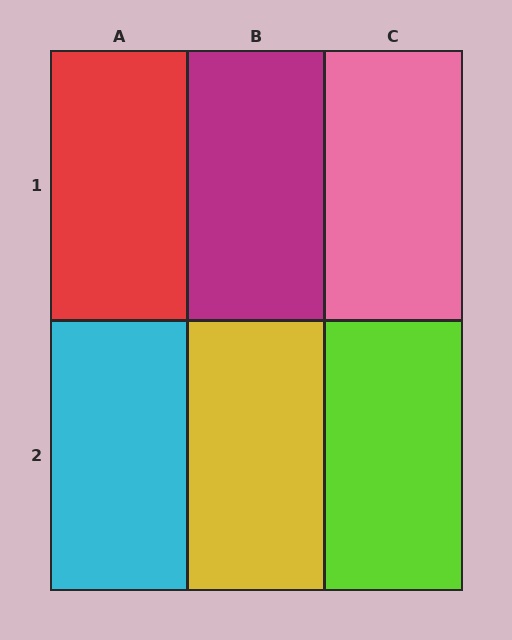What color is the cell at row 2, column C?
Lime.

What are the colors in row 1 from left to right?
Red, magenta, pink.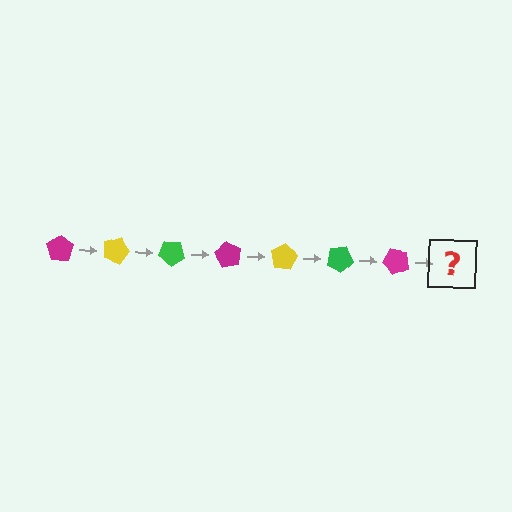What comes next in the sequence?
The next element should be a yellow pentagon, rotated 140 degrees from the start.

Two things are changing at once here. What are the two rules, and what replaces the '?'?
The two rules are that it rotates 20 degrees each step and the color cycles through magenta, yellow, and green. The '?' should be a yellow pentagon, rotated 140 degrees from the start.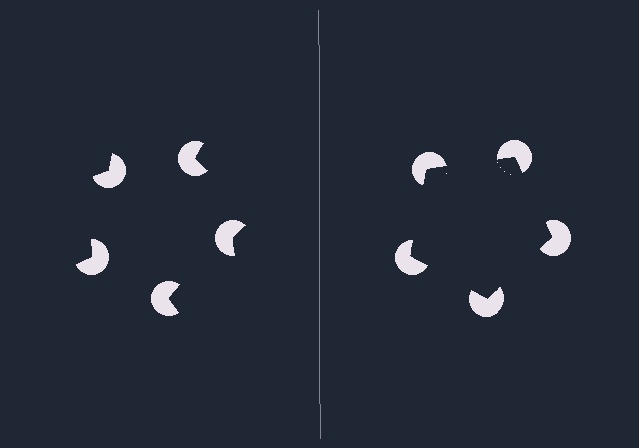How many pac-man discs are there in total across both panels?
10 — 5 on each side.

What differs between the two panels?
The pac-man discs are positioned identically on both sides; only the wedge orientations differ. On the right they align to a pentagon; on the left they are misaligned.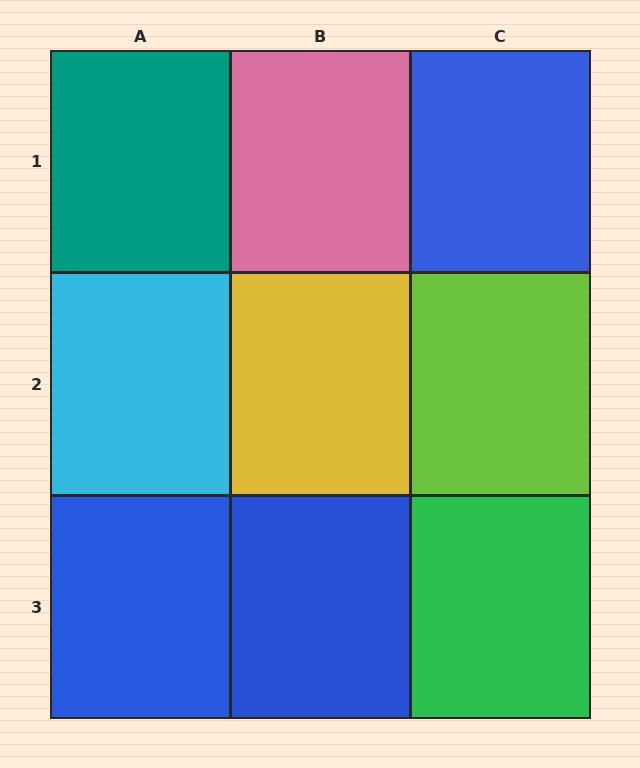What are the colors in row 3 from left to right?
Blue, blue, green.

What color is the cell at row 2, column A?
Cyan.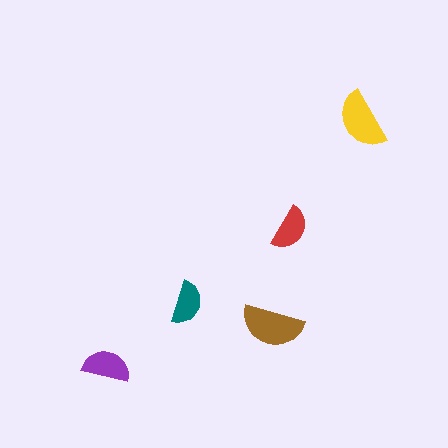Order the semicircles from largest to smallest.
the brown one, the yellow one, the purple one, the red one, the teal one.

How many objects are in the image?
There are 5 objects in the image.